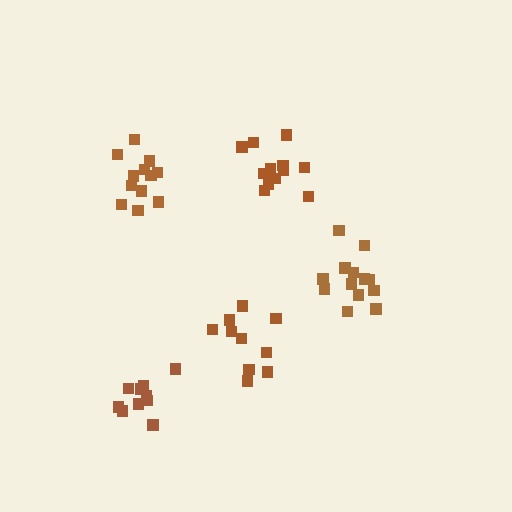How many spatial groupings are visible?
There are 5 spatial groupings.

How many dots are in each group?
Group 1: 10 dots, Group 2: 13 dots, Group 3: 14 dots, Group 4: 12 dots, Group 5: 10 dots (59 total).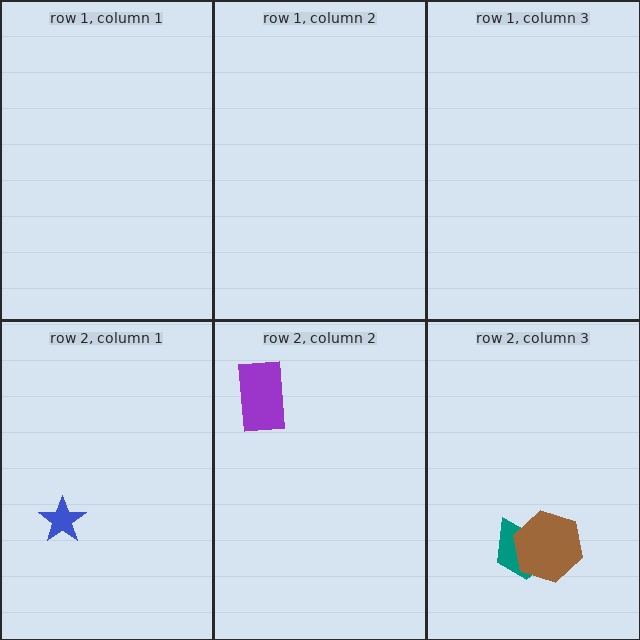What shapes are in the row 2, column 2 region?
The purple rectangle.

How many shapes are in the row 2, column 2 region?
1.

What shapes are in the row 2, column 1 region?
The blue star.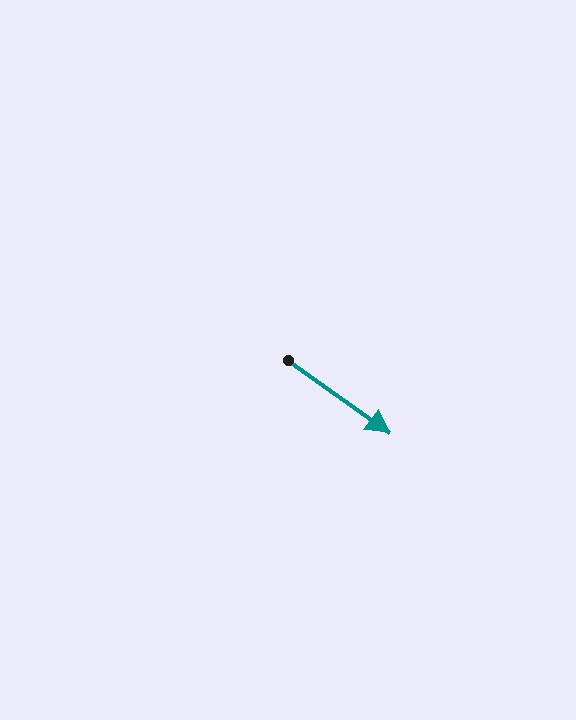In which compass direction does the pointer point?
Southeast.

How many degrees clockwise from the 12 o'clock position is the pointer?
Approximately 125 degrees.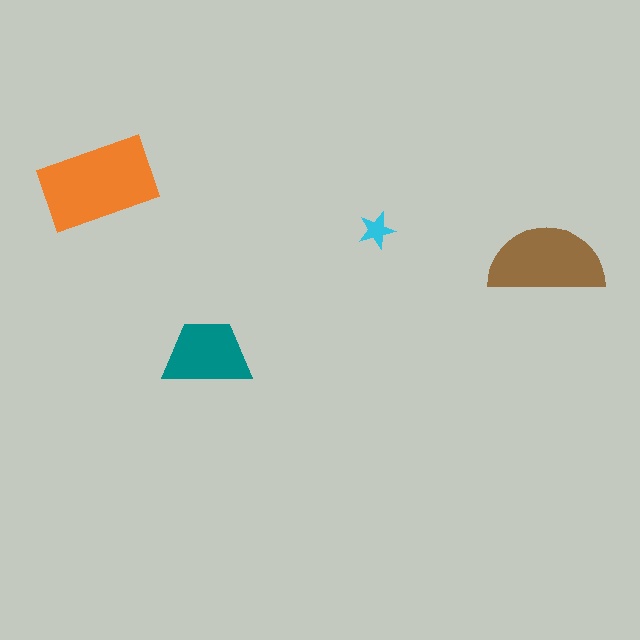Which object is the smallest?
The cyan star.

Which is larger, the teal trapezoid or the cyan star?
The teal trapezoid.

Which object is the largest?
The orange rectangle.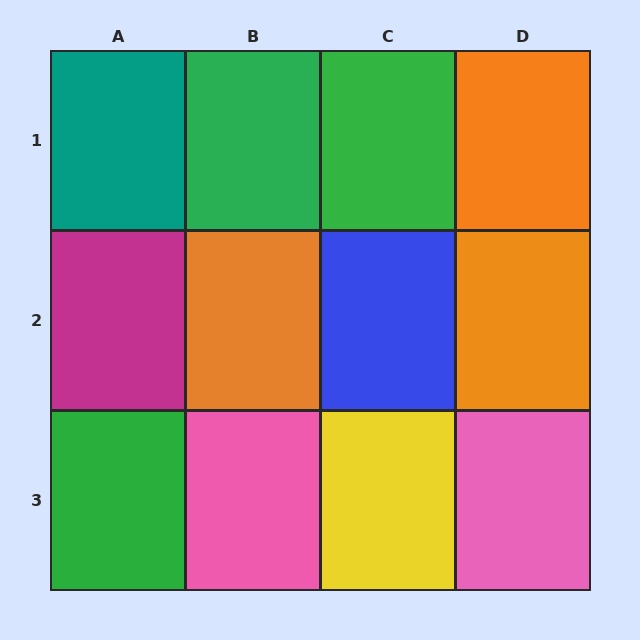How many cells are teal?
1 cell is teal.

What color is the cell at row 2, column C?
Blue.